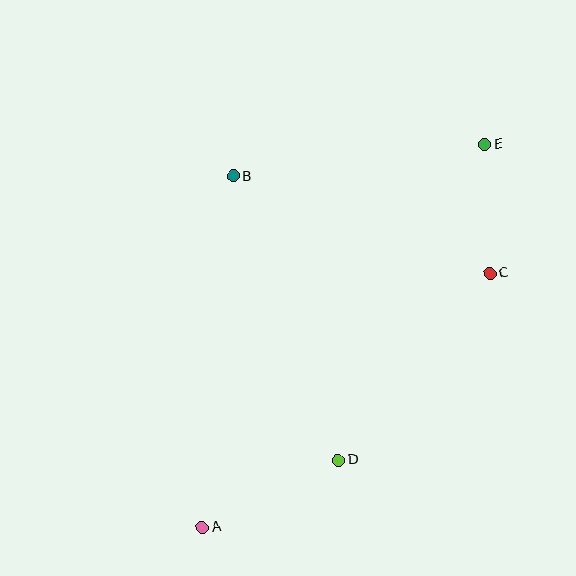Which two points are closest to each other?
Points C and E are closest to each other.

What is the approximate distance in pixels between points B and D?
The distance between B and D is approximately 303 pixels.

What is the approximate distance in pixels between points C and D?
The distance between C and D is approximately 240 pixels.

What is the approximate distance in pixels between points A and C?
The distance between A and C is approximately 384 pixels.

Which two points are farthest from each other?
Points A and E are farthest from each other.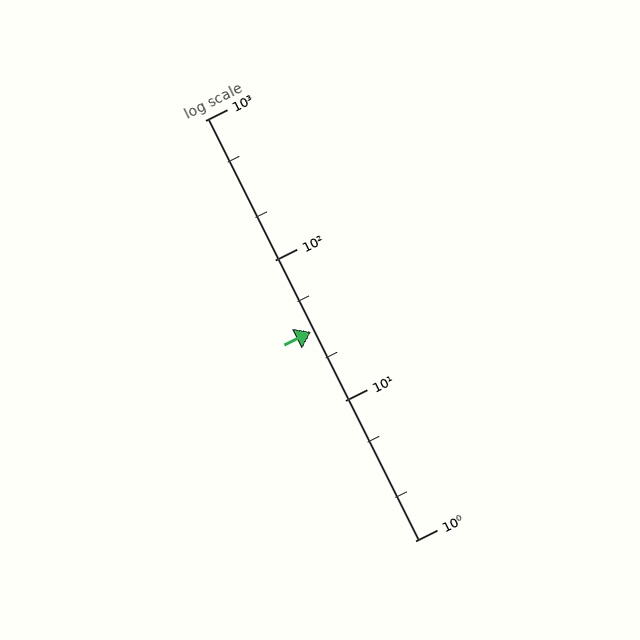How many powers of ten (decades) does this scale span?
The scale spans 3 decades, from 1 to 1000.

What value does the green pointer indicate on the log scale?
The pointer indicates approximately 31.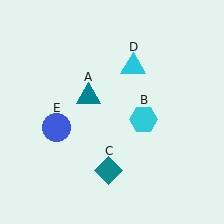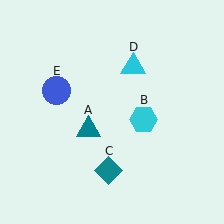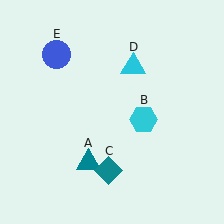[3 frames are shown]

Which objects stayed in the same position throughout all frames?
Cyan hexagon (object B) and teal diamond (object C) and cyan triangle (object D) remained stationary.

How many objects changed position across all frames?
2 objects changed position: teal triangle (object A), blue circle (object E).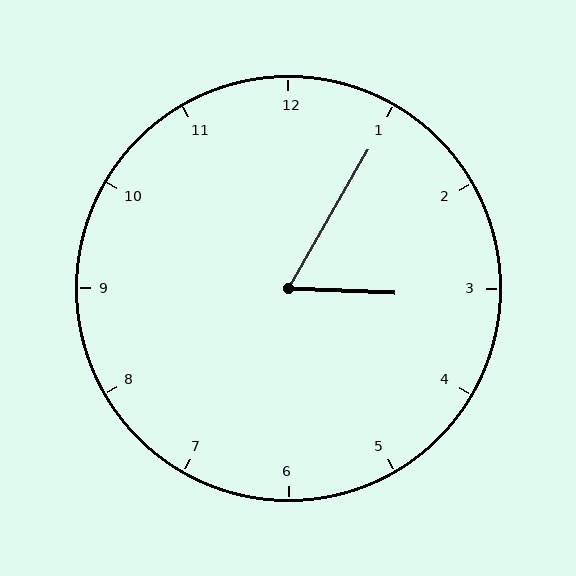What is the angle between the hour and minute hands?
Approximately 62 degrees.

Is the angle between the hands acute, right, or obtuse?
It is acute.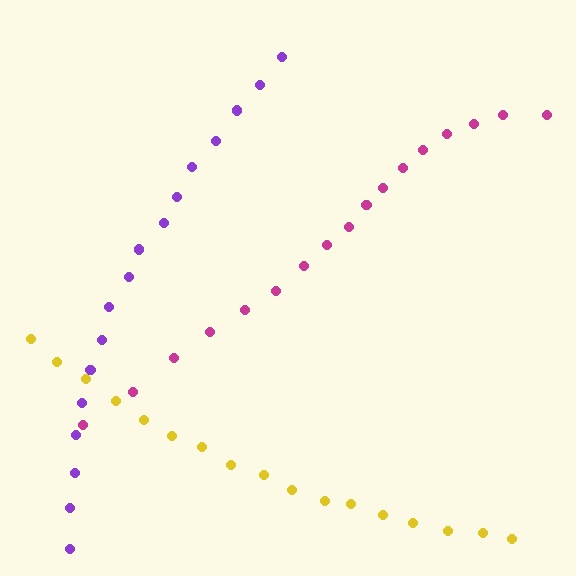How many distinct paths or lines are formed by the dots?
There are 3 distinct paths.